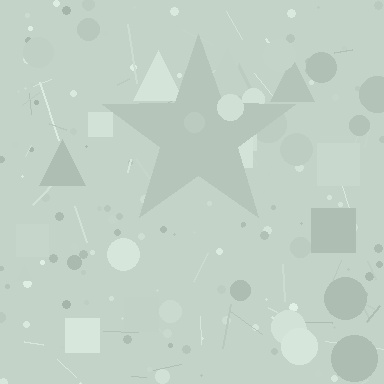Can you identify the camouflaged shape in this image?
The camouflaged shape is a star.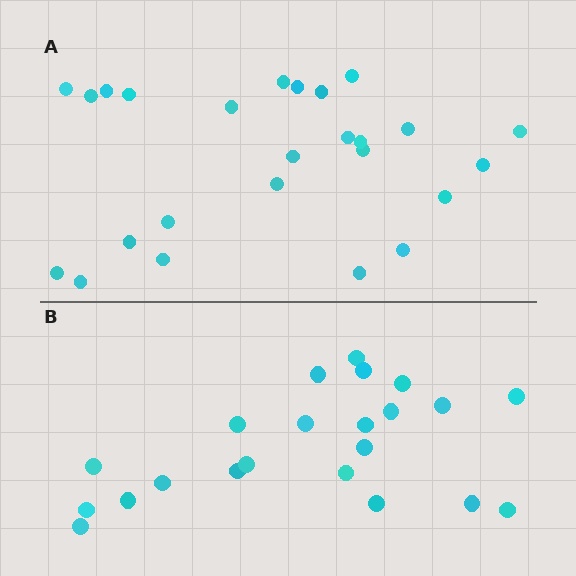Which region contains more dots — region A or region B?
Region A (the top region) has more dots.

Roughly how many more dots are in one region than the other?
Region A has just a few more — roughly 2 or 3 more dots than region B.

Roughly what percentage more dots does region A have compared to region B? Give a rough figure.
About 15% more.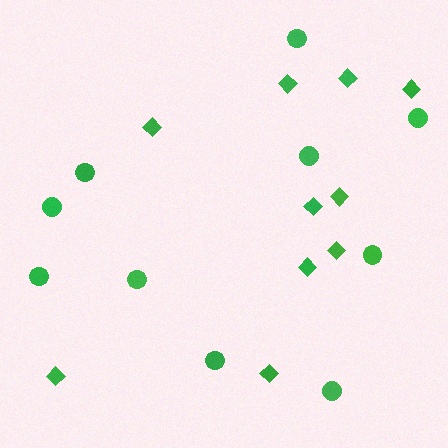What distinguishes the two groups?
There are 2 groups: one group of circles (10) and one group of diamonds (10).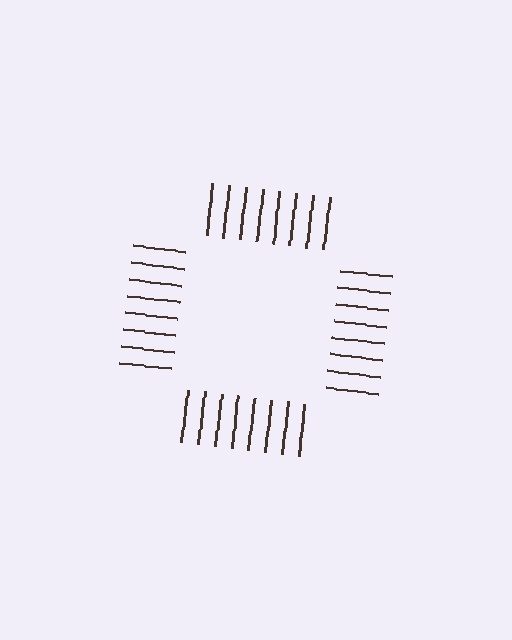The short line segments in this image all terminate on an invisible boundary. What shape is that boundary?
An illusory square — the line segments terminate on its edges but no continuous stroke is drawn.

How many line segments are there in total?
32 — 8 along each of the 4 edges.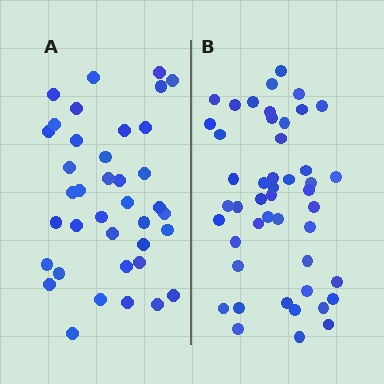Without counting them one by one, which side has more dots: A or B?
Region B (the right region) has more dots.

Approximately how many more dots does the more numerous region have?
Region B has roughly 8 or so more dots than region A.